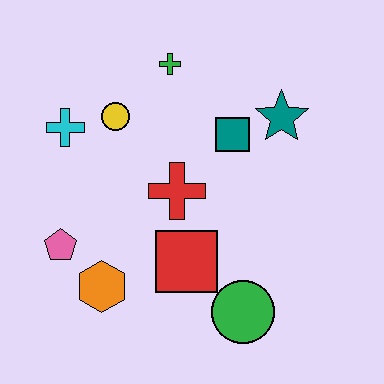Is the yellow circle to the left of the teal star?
Yes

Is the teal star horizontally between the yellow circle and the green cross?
No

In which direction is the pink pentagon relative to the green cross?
The pink pentagon is below the green cross.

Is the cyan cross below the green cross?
Yes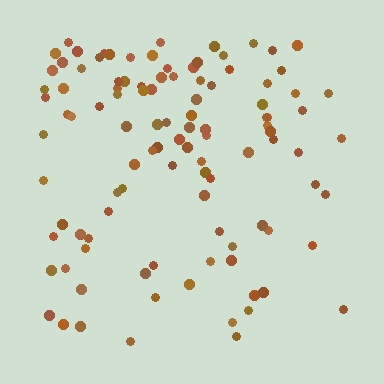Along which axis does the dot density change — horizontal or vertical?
Vertical.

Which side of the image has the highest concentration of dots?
The top.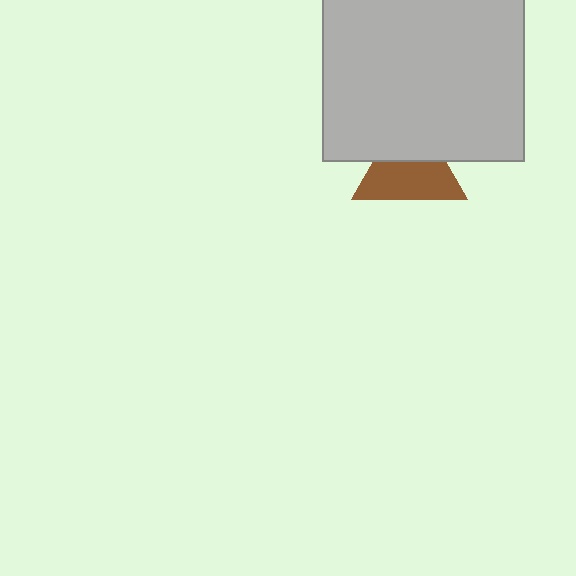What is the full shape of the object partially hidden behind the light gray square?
The partially hidden object is a brown triangle.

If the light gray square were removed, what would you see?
You would see the complete brown triangle.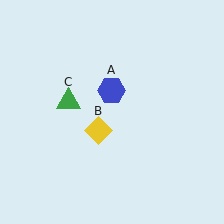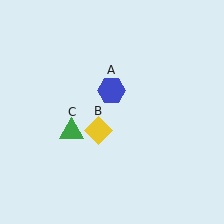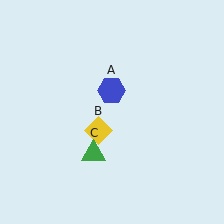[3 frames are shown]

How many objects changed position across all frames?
1 object changed position: green triangle (object C).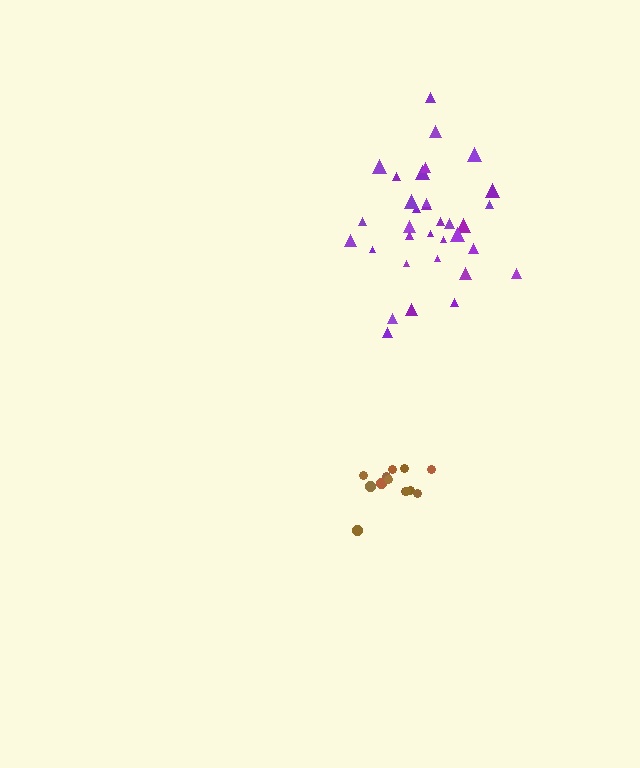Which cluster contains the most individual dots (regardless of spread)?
Purple (33).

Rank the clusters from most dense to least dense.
brown, purple.